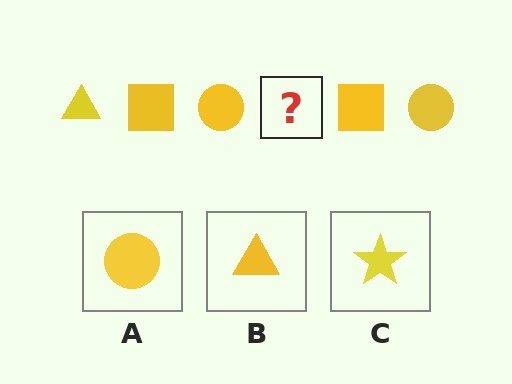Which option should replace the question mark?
Option B.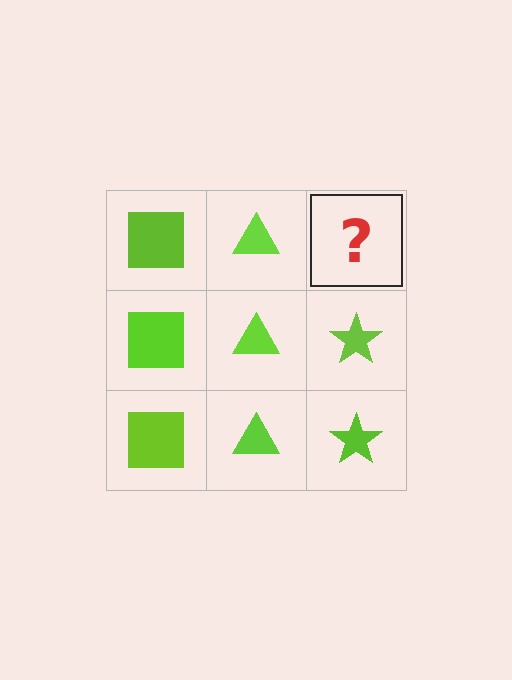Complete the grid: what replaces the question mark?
The question mark should be replaced with a lime star.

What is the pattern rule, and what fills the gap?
The rule is that each column has a consistent shape. The gap should be filled with a lime star.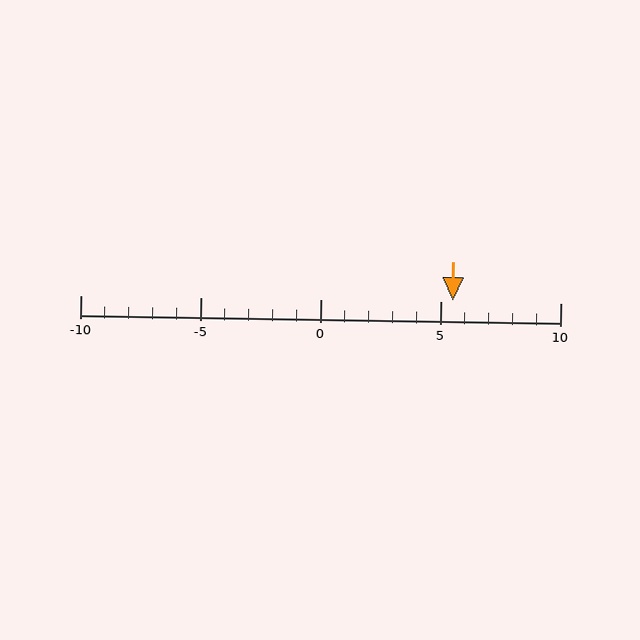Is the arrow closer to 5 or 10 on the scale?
The arrow is closer to 5.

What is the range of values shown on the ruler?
The ruler shows values from -10 to 10.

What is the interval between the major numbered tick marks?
The major tick marks are spaced 5 units apart.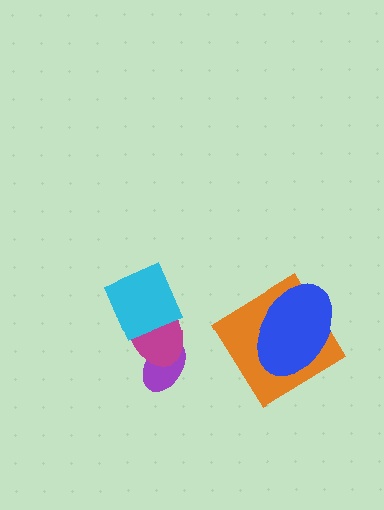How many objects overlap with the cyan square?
1 object overlaps with the cyan square.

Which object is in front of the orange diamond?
The blue ellipse is in front of the orange diamond.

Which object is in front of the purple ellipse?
The magenta ellipse is in front of the purple ellipse.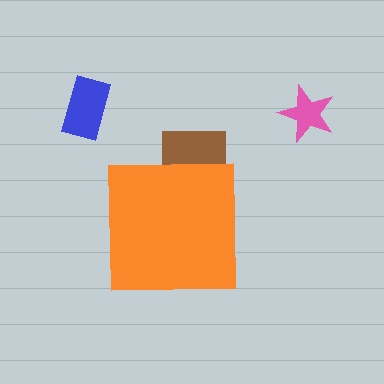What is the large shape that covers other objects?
An orange square.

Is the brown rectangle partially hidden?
Yes, the brown rectangle is partially hidden behind the orange square.